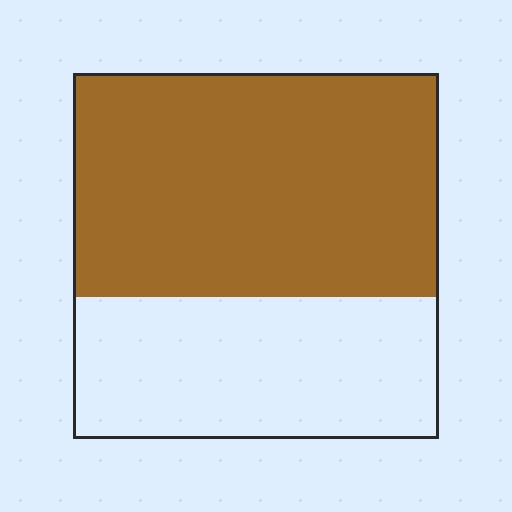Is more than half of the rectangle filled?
Yes.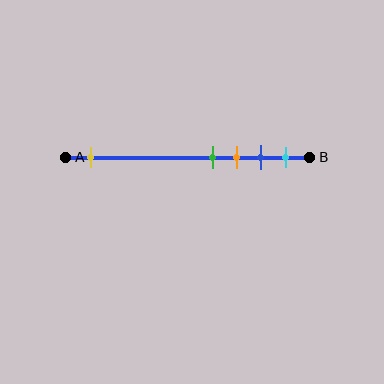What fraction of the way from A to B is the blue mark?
The blue mark is approximately 80% (0.8) of the way from A to B.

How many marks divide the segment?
There are 5 marks dividing the segment.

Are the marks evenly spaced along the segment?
No, the marks are not evenly spaced.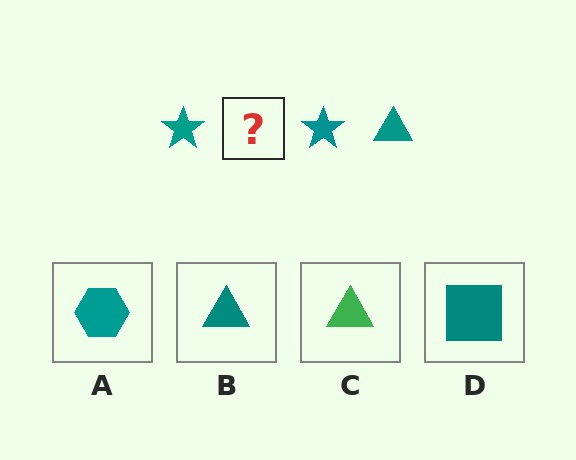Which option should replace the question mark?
Option B.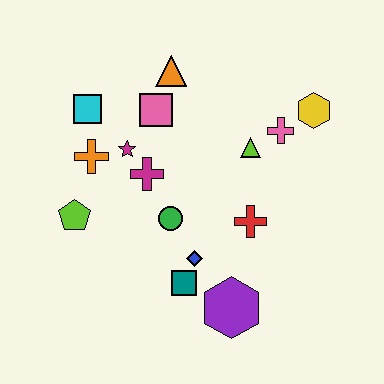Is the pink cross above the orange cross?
Yes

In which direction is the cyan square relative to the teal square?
The cyan square is above the teal square.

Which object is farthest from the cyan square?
The purple hexagon is farthest from the cyan square.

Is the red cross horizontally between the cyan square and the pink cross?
Yes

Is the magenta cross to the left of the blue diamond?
Yes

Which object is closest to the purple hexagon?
The teal square is closest to the purple hexagon.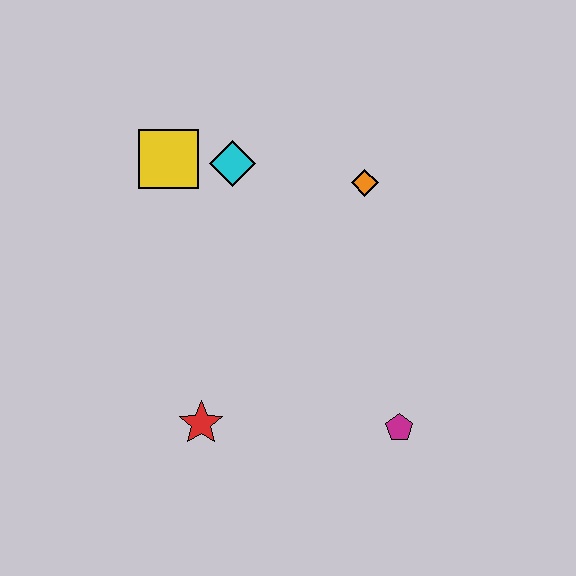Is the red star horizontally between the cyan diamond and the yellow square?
Yes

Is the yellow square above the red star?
Yes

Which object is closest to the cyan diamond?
The yellow square is closest to the cyan diamond.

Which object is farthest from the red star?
The orange diamond is farthest from the red star.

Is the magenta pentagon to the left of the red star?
No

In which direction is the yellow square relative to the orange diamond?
The yellow square is to the left of the orange diamond.